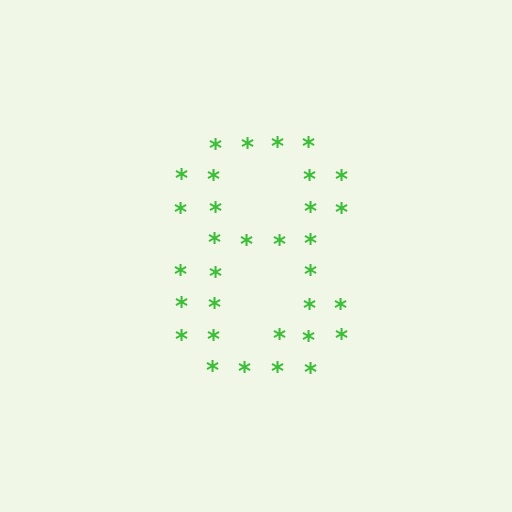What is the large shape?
The large shape is the digit 8.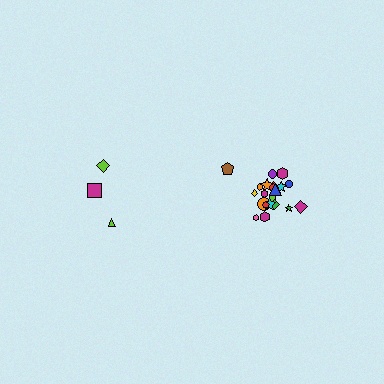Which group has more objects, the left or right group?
The right group.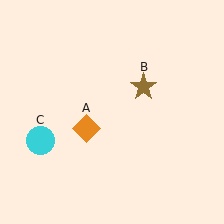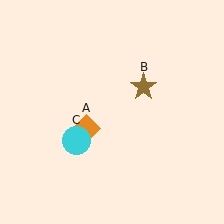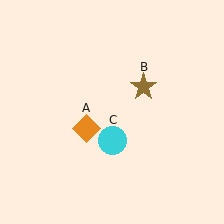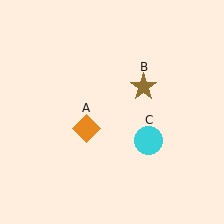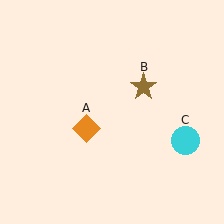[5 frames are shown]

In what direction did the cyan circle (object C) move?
The cyan circle (object C) moved right.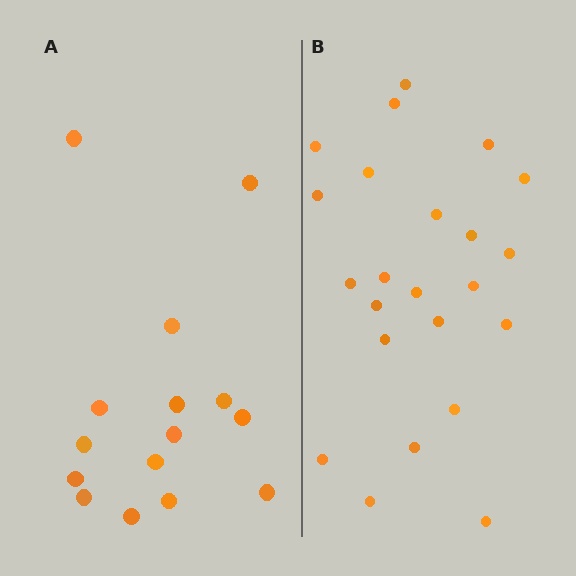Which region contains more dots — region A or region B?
Region B (the right region) has more dots.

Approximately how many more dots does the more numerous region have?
Region B has roughly 8 or so more dots than region A.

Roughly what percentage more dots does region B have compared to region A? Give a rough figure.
About 55% more.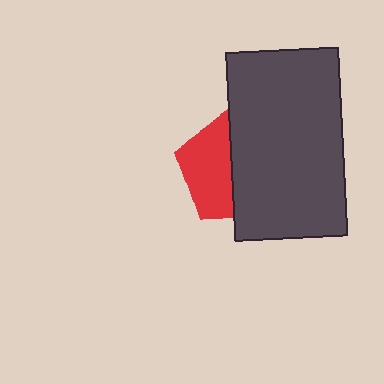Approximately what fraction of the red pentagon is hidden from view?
Roughly 55% of the red pentagon is hidden behind the dark gray rectangle.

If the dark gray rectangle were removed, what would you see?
You would see the complete red pentagon.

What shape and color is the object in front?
The object in front is a dark gray rectangle.